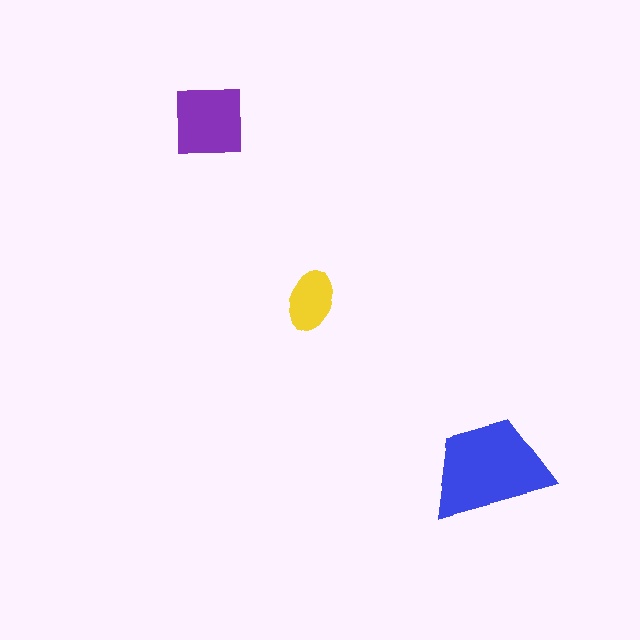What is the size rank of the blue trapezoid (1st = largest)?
1st.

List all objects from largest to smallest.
The blue trapezoid, the purple square, the yellow ellipse.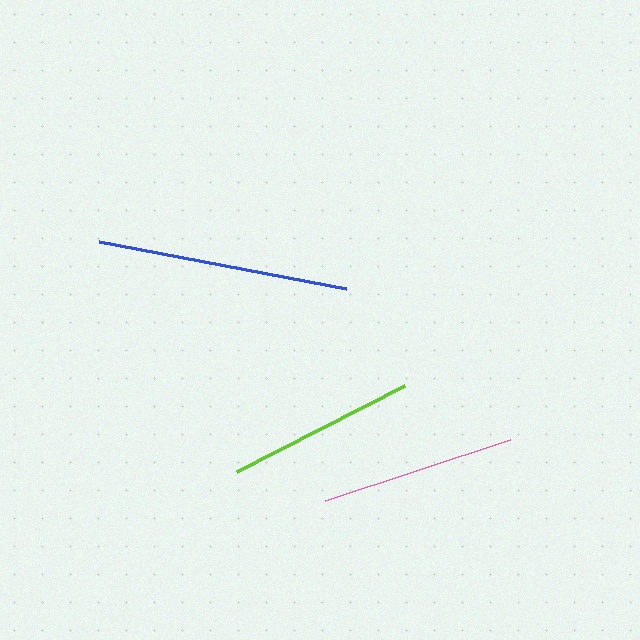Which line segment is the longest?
The blue line is the longest at approximately 252 pixels.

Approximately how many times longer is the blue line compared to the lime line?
The blue line is approximately 1.3 times the length of the lime line.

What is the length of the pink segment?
The pink segment is approximately 194 pixels long.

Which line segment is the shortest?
The lime line is the shortest at approximately 189 pixels.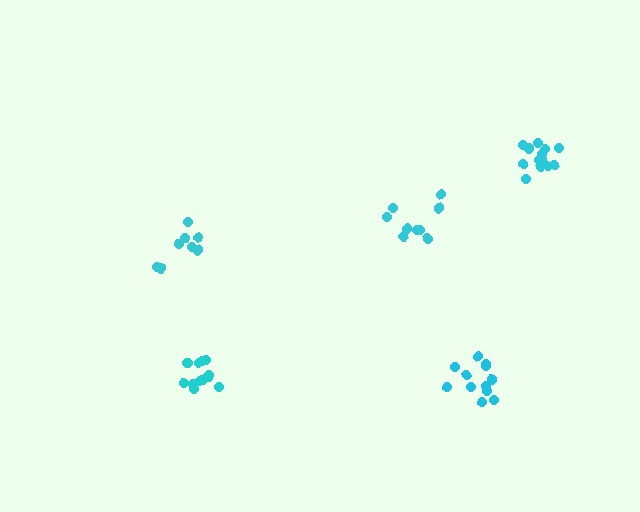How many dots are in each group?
Group 1: 12 dots, Group 2: 14 dots, Group 3: 12 dots, Group 4: 10 dots, Group 5: 8 dots (56 total).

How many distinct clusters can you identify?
There are 5 distinct clusters.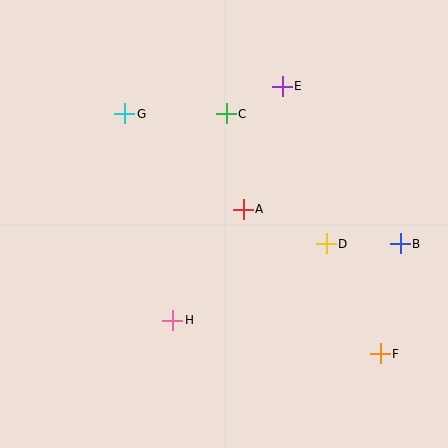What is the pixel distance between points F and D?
The distance between F and D is 123 pixels.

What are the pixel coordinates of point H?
Point H is at (173, 320).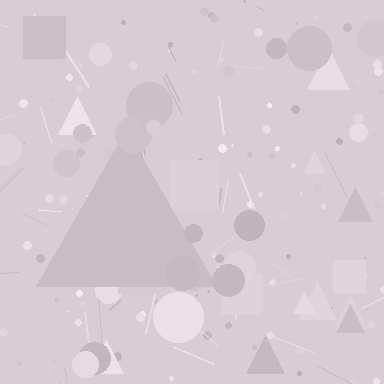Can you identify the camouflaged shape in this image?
The camouflaged shape is a triangle.